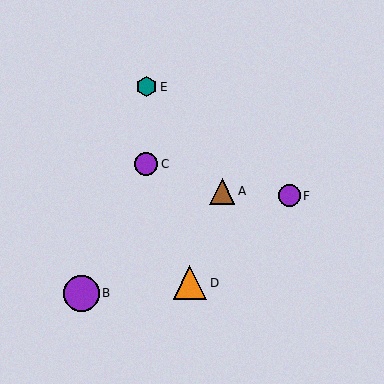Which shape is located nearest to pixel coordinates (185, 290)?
The orange triangle (labeled D) at (190, 283) is nearest to that location.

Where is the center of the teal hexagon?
The center of the teal hexagon is at (146, 87).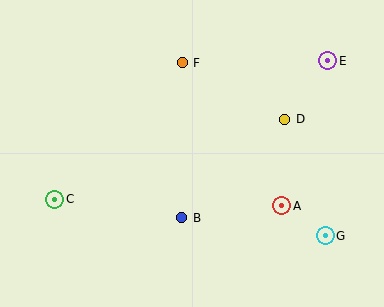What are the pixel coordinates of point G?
Point G is at (325, 236).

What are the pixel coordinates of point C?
Point C is at (55, 199).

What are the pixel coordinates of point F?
Point F is at (182, 63).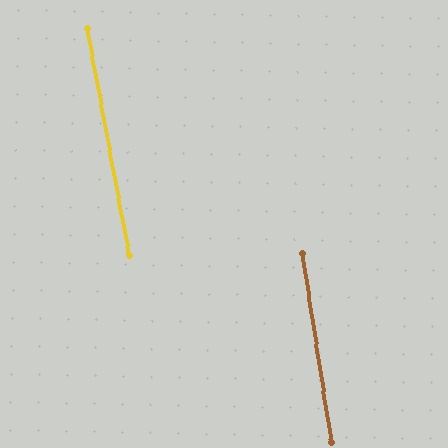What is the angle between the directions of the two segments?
Approximately 2 degrees.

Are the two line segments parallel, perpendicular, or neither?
Parallel — their directions differ by only 1.7°.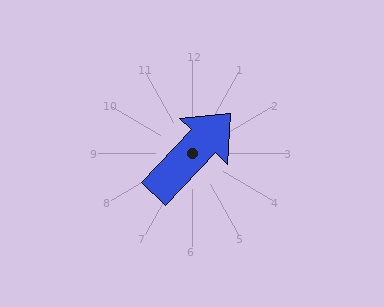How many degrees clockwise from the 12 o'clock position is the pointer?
Approximately 44 degrees.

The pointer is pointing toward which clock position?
Roughly 1 o'clock.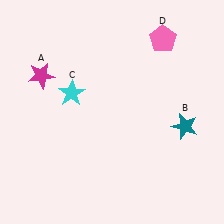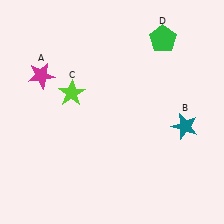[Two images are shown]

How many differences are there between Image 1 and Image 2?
There are 2 differences between the two images.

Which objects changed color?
C changed from cyan to lime. D changed from pink to green.